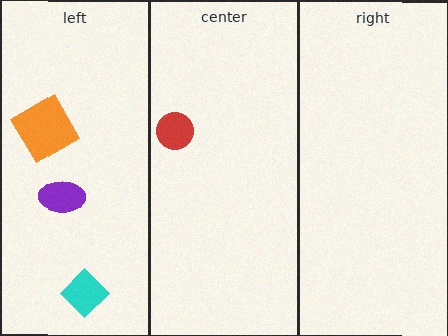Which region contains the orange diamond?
The left region.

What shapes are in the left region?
The orange diamond, the cyan diamond, the purple ellipse.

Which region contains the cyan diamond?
The left region.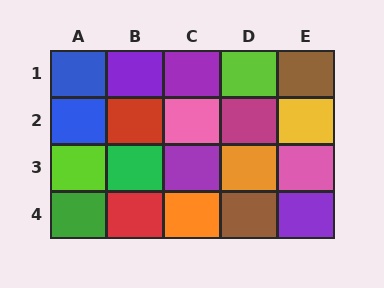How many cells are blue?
2 cells are blue.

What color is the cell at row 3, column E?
Pink.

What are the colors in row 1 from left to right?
Blue, purple, purple, lime, brown.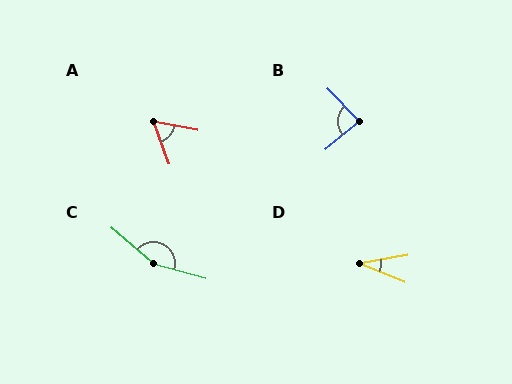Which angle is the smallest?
D, at approximately 32 degrees.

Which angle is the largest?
C, at approximately 155 degrees.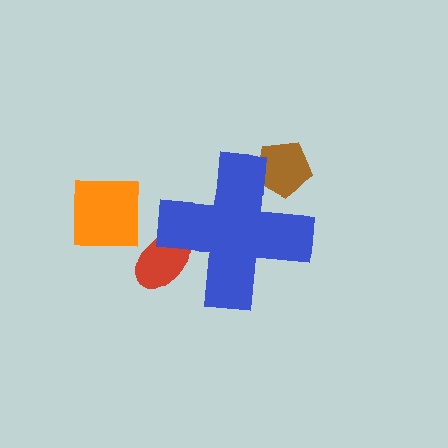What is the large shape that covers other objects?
A blue cross.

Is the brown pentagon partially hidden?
Yes, the brown pentagon is partially hidden behind the blue cross.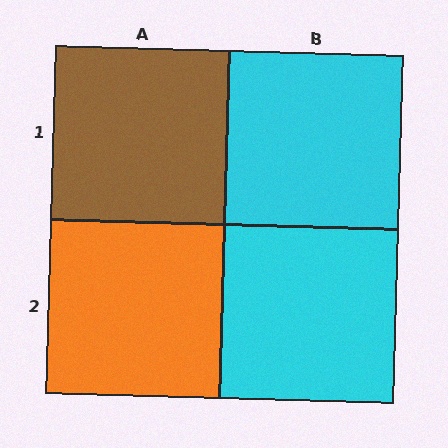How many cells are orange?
1 cell is orange.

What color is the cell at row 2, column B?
Cyan.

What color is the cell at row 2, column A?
Orange.